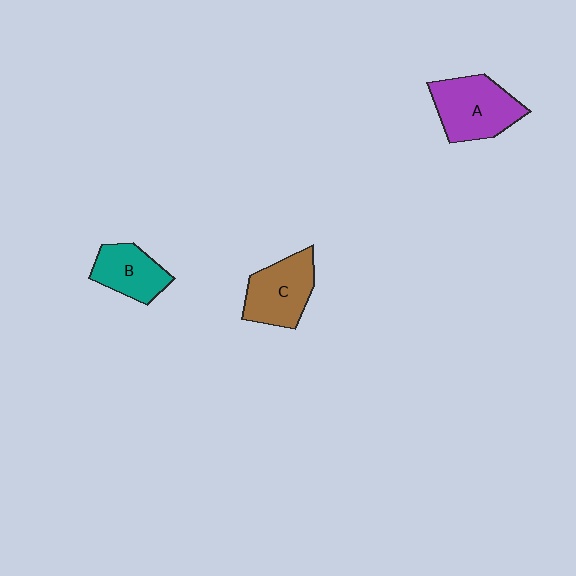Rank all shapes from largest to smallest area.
From largest to smallest: A (purple), C (brown), B (teal).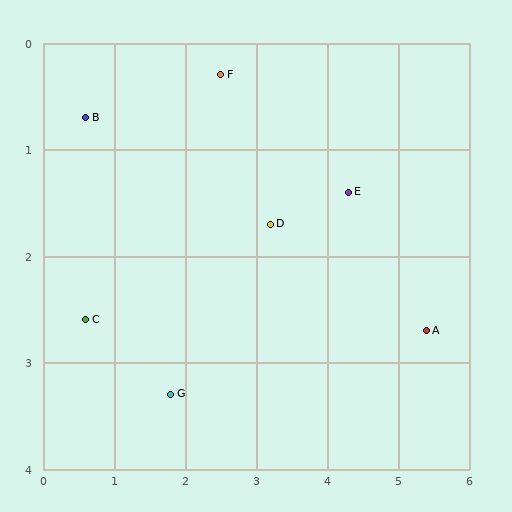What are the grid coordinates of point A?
Point A is at approximately (5.4, 2.7).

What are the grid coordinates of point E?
Point E is at approximately (4.3, 1.4).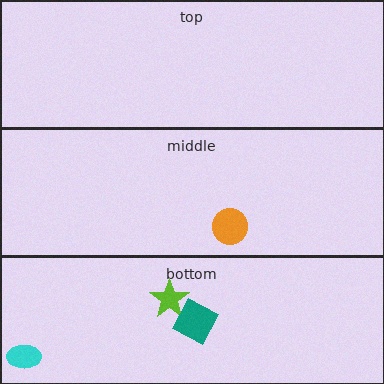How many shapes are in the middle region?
1.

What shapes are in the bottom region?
The cyan ellipse, the lime star, the teal square.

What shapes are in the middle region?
The orange circle.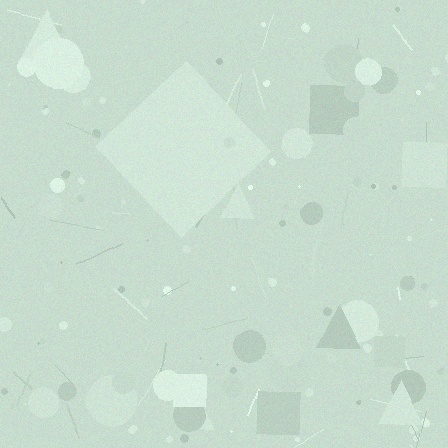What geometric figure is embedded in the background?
A diamond is embedded in the background.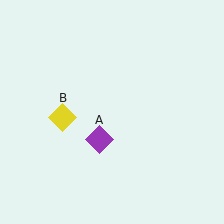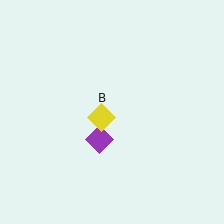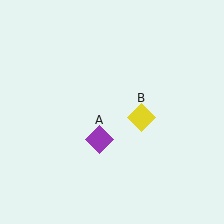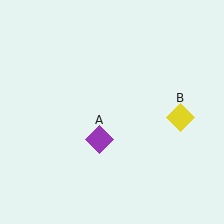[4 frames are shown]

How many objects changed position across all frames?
1 object changed position: yellow diamond (object B).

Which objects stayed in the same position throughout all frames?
Purple diamond (object A) remained stationary.